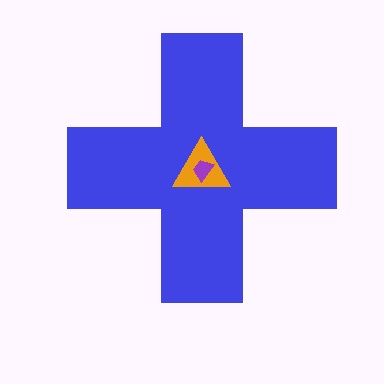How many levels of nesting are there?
3.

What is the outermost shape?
The blue cross.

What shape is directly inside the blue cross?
The orange triangle.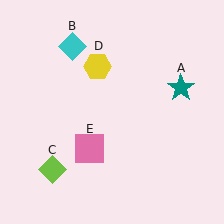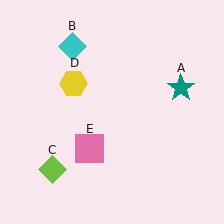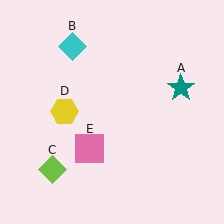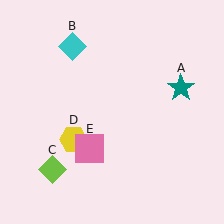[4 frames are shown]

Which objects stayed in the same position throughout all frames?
Teal star (object A) and cyan diamond (object B) and lime diamond (object C) and pink square (object E) remained stationary.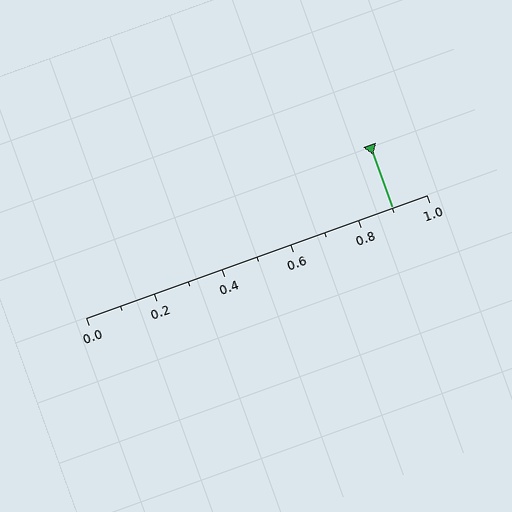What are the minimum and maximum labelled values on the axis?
The axis runs from 0.0 to 1.0.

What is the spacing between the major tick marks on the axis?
The major ticks are spaced 0.2 apart.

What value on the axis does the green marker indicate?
The marker indicates approximately 0.9.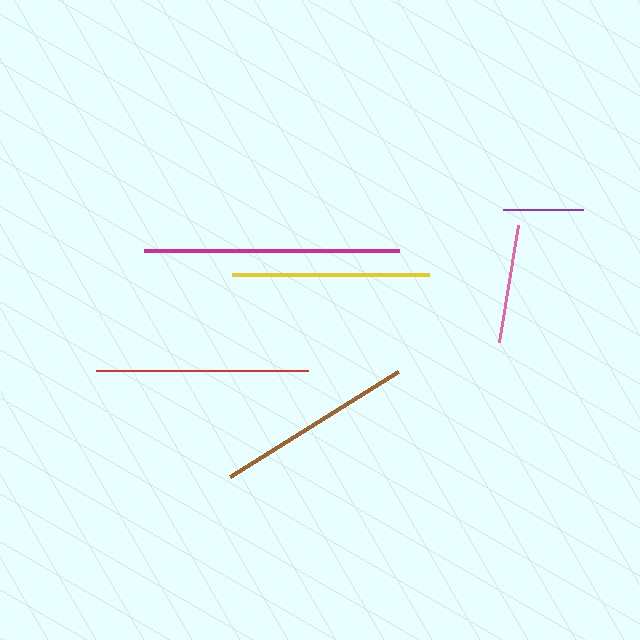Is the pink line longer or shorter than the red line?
The red line is longer than the pink line.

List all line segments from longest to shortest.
From longest to shortest: magenta, red, yellow, brown, pink, purple.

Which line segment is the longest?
The magenta line is the longest at approximately 254 pixels.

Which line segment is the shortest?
The purple line is the shortest at approximately 81 pixels.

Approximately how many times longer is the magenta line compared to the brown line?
The magenta line is approximately 1.3 times the length of the brown line.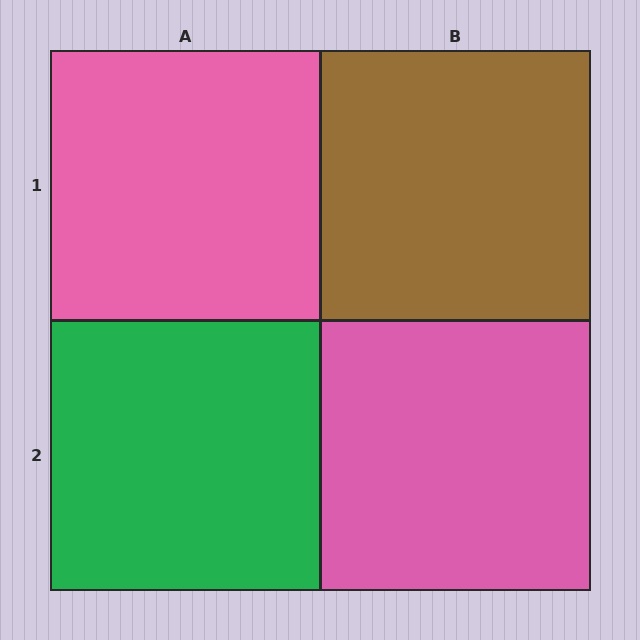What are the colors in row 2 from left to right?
Green, pink.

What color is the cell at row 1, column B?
Brown.